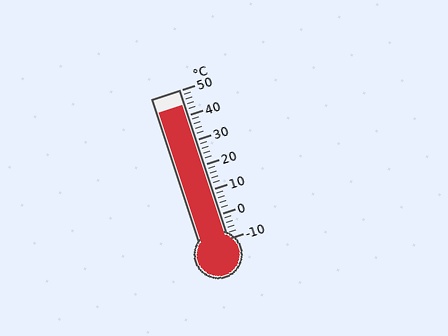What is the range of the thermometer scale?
The thermometer scale ranges from -10°C to 50°C.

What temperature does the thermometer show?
The thermometer shows approximately 44°C.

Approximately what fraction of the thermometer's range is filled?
The thermometer is filled to approximately 90% of its range.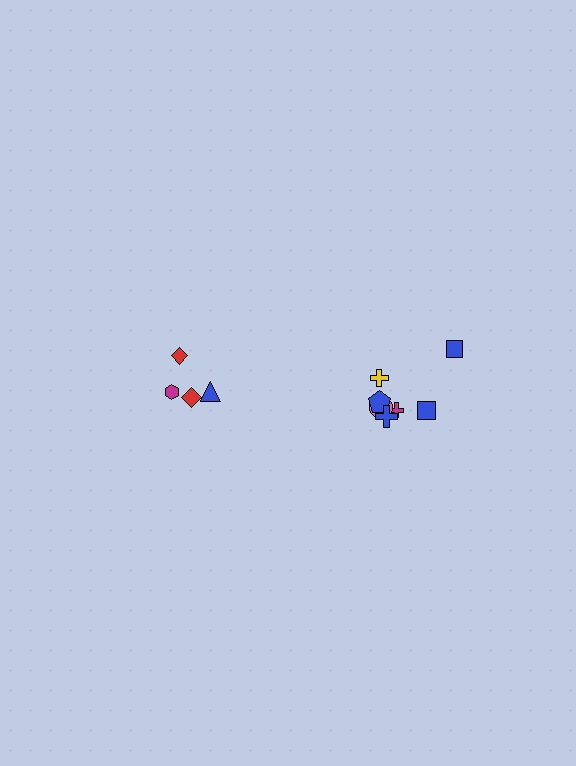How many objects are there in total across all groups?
There are 11 objects.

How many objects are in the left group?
There are 4 objects.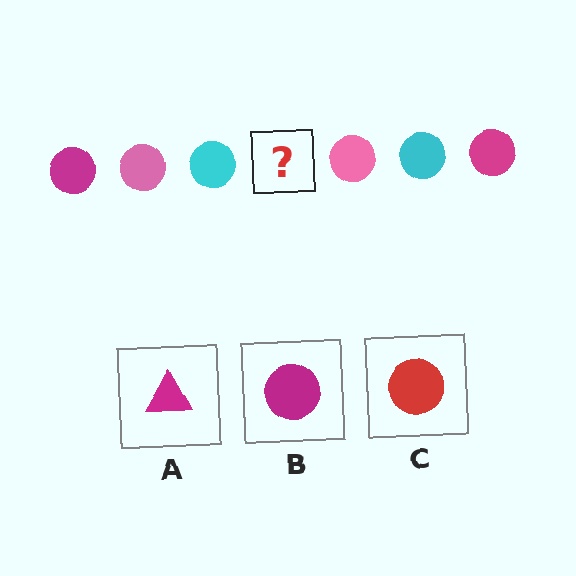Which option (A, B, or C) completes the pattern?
B.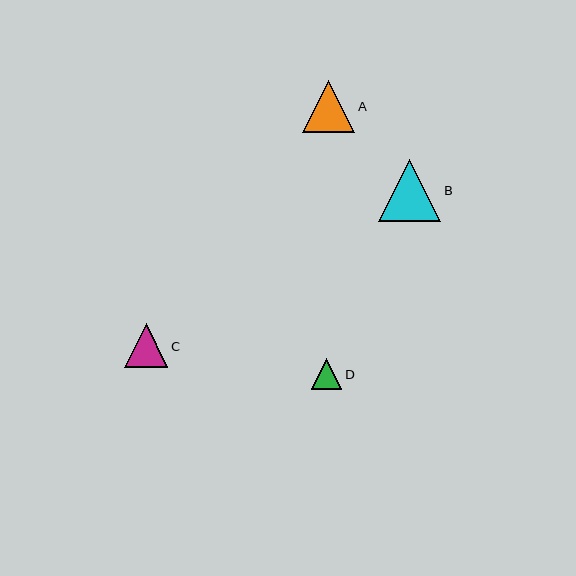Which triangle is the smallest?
Triangle D is the smallest with a size of approximately 30 pixels.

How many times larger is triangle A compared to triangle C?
Triangle A is approximately 1.2 times the size of triangle C.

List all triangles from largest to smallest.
From largest to smallest: B, A, C, D.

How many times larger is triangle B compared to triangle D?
Triangle B is approximately 2.0 times the size of triangle D.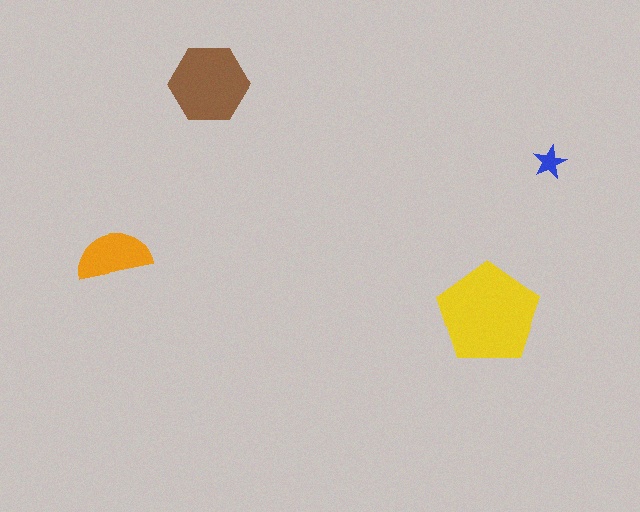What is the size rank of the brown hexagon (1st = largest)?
2nd.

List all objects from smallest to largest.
The blue star, the orange semicircle, the brown hexagon, the yellow pentagon.